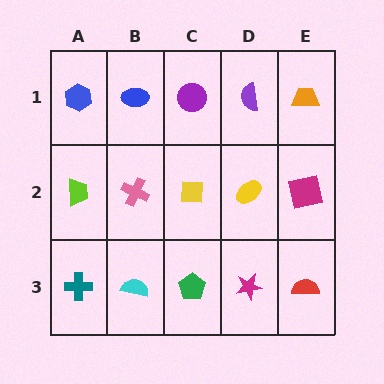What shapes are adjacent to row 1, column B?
A pink cross (row 2, column B), a blue hexagon (row 1, column A), a purple circle (row 1, column C).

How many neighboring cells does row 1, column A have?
2.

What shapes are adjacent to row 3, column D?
A yellow ellipse (row 2, column D), a green pentagon (row 3, column C), a red semicircle (row 3, column E).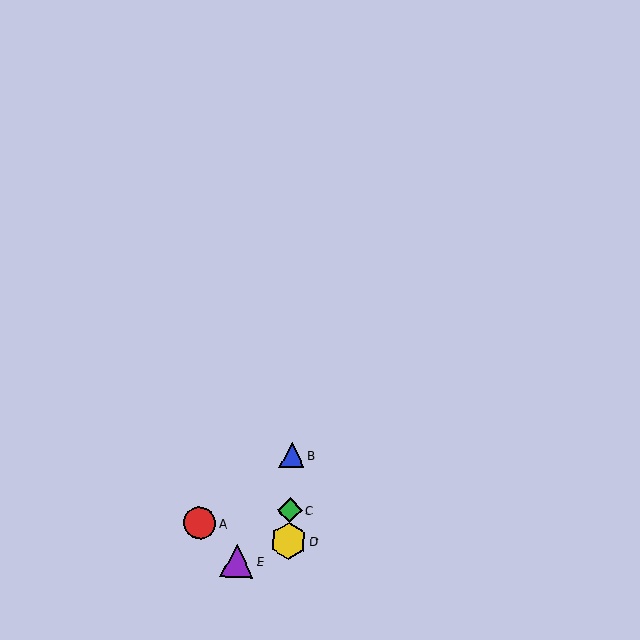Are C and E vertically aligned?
No, C is at x≈290 and E is at x≈237.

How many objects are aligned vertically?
3 objects (B, C, D) are aligned vertically.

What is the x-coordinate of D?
Object D is at x≈289.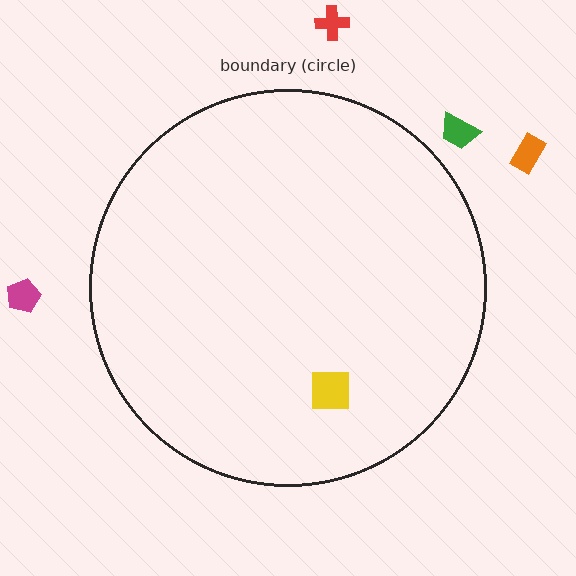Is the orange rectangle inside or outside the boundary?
Outside.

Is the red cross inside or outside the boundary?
Outside.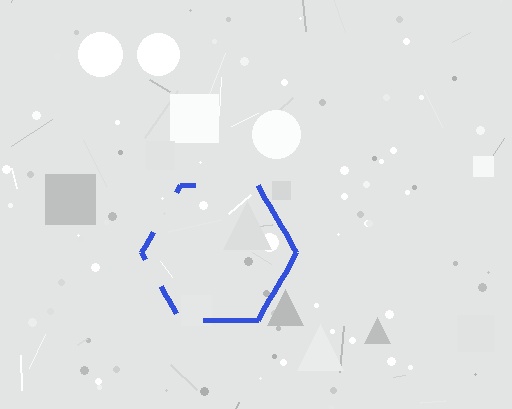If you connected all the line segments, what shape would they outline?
They would outline a hexagon.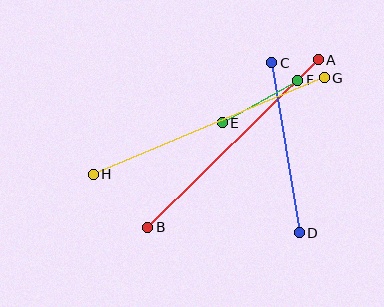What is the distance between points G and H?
The distance is approximately 250 pixels.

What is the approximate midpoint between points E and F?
The midpoint is at approximately (260, 102) pixels.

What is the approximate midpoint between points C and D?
The midpoint is at approximately (285, 148) pixels.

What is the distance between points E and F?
The distance is approximately 86 pixels.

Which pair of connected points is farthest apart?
Points G and H are farthest apart.